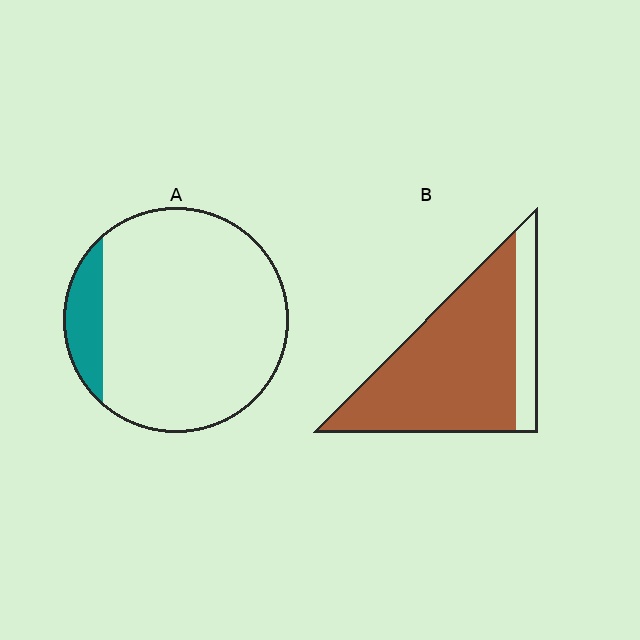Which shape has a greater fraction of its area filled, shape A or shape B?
Shape B.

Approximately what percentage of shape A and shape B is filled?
A is approximately 10% and B is approximately 80%.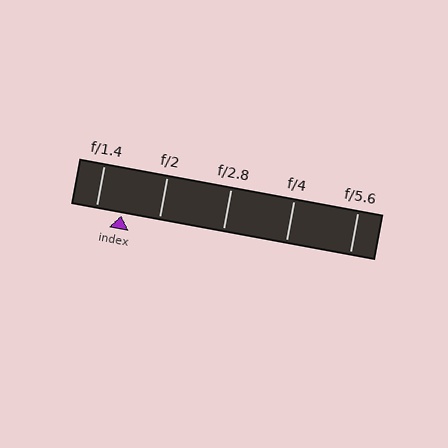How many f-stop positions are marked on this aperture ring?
There are 5 f-stop positions marked.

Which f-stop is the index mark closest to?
The index mark is closest to f/1.4.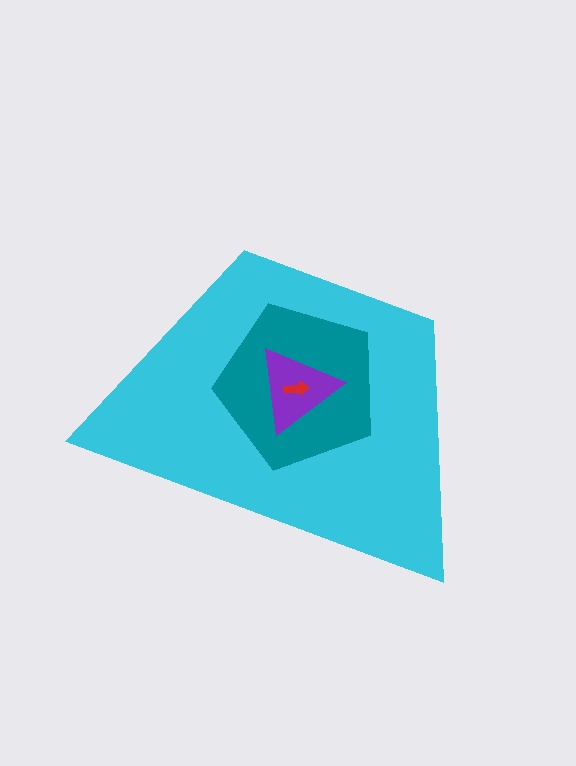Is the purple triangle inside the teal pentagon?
Yes.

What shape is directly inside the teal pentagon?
The purple triangle.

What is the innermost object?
The red arrow.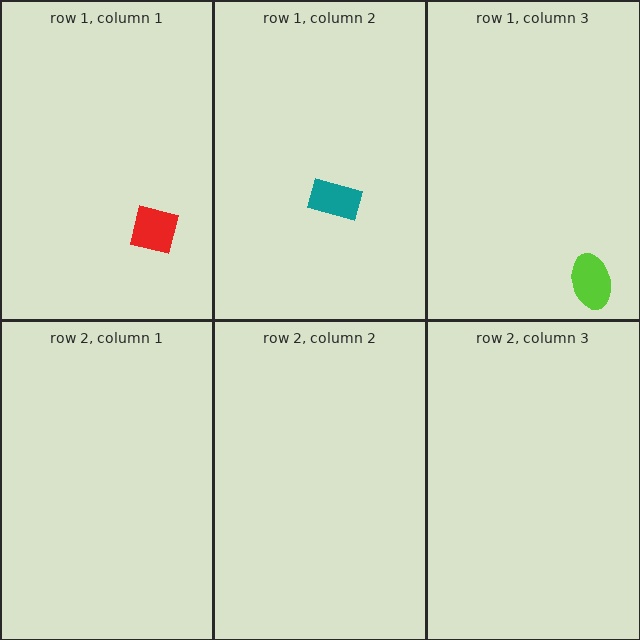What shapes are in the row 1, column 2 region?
The teal rectangle.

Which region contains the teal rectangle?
The row 1, column 2 region.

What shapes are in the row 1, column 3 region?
The lime ellipse.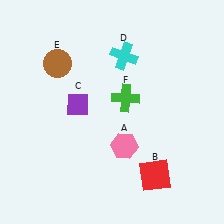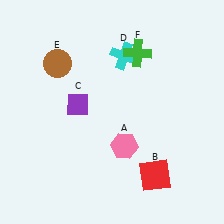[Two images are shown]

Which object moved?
The green cross (F) moved up.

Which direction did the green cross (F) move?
The green cross (F) moved up.